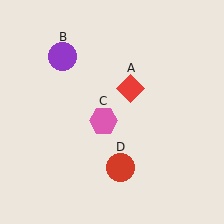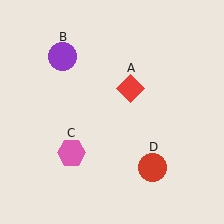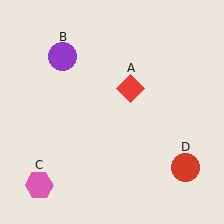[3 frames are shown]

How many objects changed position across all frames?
2 objects changed position: pink hexagon (object C), red circle (object D).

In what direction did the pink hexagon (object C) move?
The pink hexagon (object C) moved down and to the left.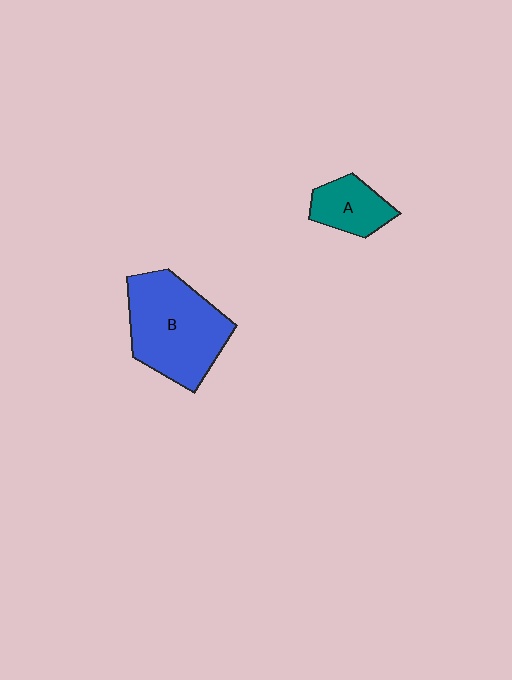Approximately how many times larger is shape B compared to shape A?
Approximately 2.4 times.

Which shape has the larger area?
Shape B (blue).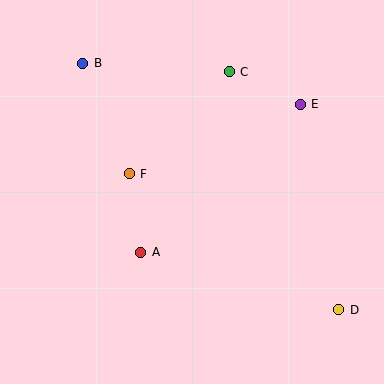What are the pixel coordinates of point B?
Point B is at (83, 63).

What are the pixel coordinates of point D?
Point D is at (339, 310).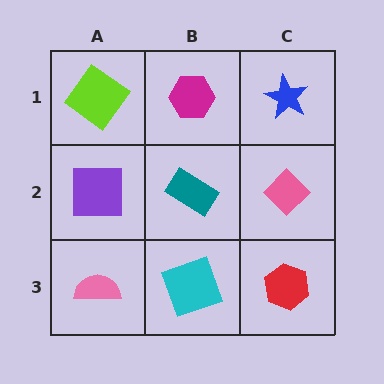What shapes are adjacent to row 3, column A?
A purple square (row 2, column A), a cyan square (row 3, column B).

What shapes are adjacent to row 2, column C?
A blue star (row 1, column C), a red hexagon (row 3, column C), a teal rectangle (row 2, column B).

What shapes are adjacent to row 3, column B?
A teal rectangle (row 2, column B), a pink semicircle (row 3, column A), a red hexagon (row 3, column C).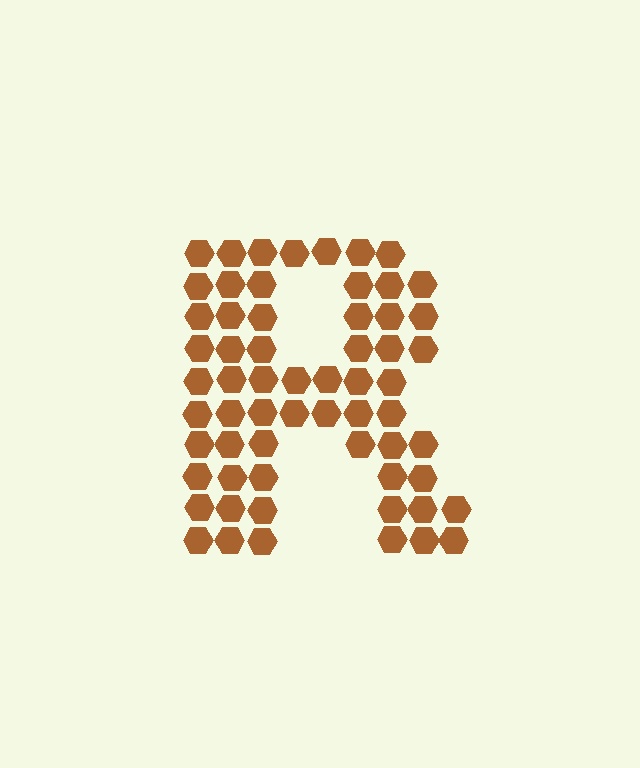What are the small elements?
The small elements are hexagons.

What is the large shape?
The large shape is the letter R.